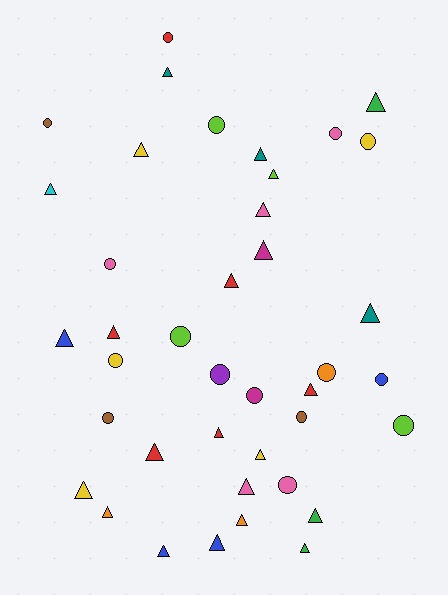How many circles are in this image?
There are 16 circles.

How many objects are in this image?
There are 40 objects.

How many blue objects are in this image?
There are 4 blue objects.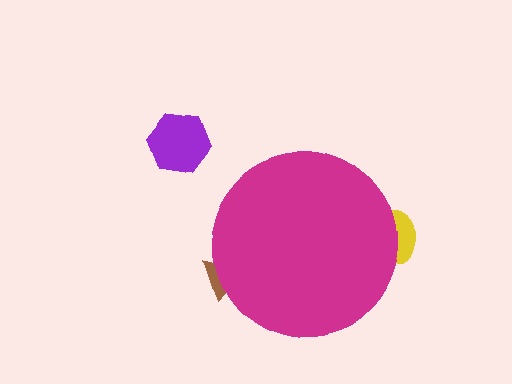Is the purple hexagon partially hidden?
No, the purple hexagon is fully visible.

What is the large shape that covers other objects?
A magenta circle.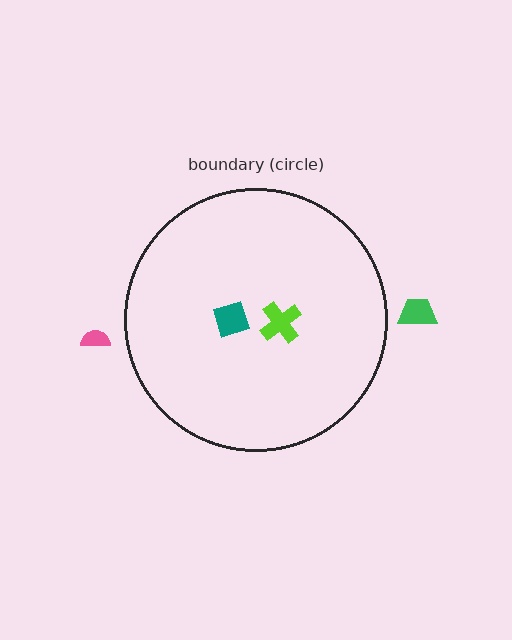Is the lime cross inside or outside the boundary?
Inside.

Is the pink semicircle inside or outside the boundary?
Outside.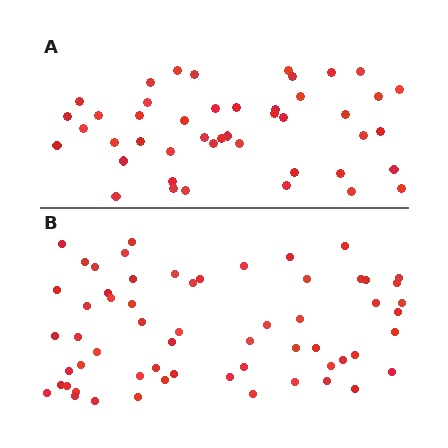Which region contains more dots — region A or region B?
Region B (the bottom region) has more dots.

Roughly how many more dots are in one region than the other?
Region B has approximately 15 more dots than region A.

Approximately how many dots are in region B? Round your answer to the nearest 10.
About 60 dots.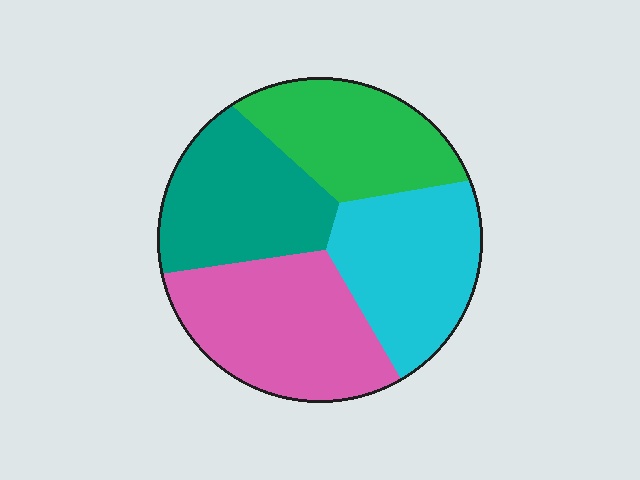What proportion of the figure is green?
Green takes up about one fifth (1/5) of the figure.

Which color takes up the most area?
Pink, at roughly 30%.